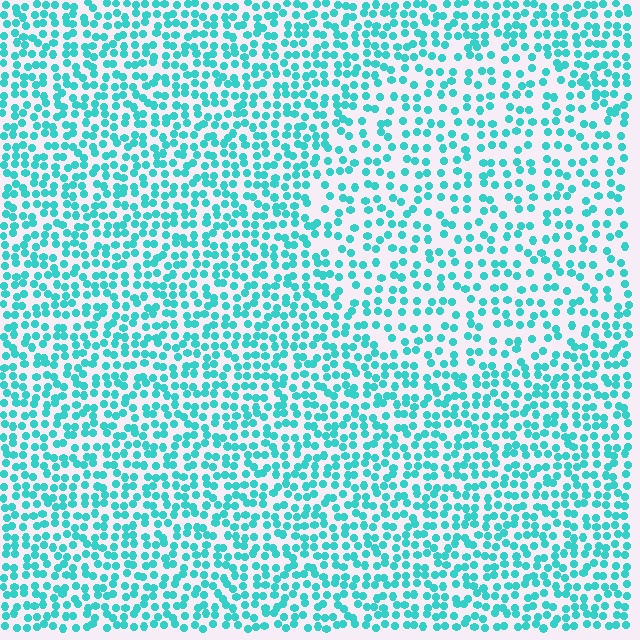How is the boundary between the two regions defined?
The boundary is defined by a change in element density (approximately 1.6x ratio). All elements are the same color, size, and shape.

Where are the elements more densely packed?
The elements are more densely packed outside the circle boundary.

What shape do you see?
I see a circle.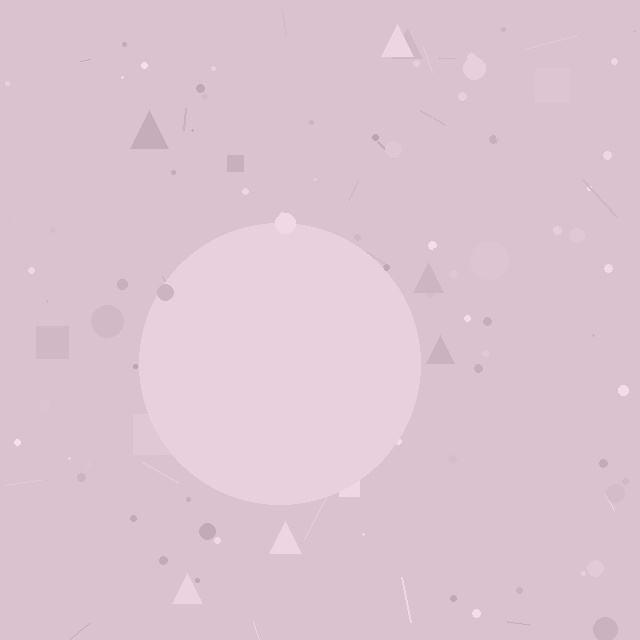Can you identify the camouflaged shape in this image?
The camouflaged shape is a circle.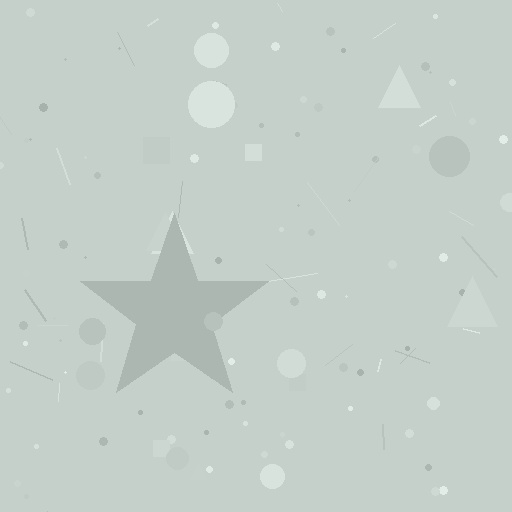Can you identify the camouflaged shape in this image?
The camouflaged shape is a star.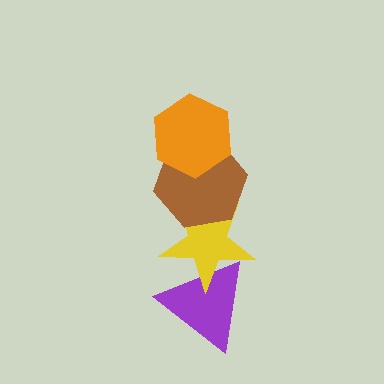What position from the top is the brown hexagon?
The brown hexagon is 2nd from the top.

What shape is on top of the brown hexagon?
The orange hexagon is on top of the brown hexagon.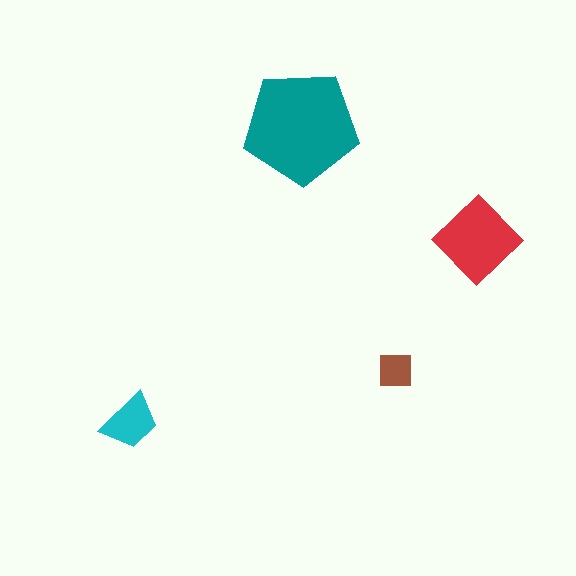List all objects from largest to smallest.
The teal pentagon, the red diamond, the cyan trapezoid, the brown square.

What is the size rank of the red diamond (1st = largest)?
2nd.